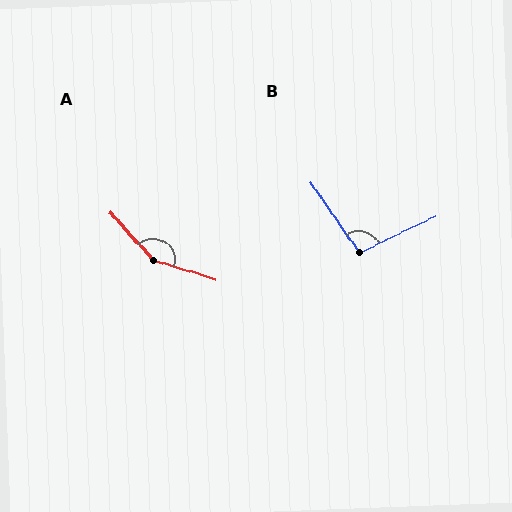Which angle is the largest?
A, at approximately 149 degrees.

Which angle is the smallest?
B, at approximately 99 degrees.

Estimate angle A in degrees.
Approximately 149 degrees.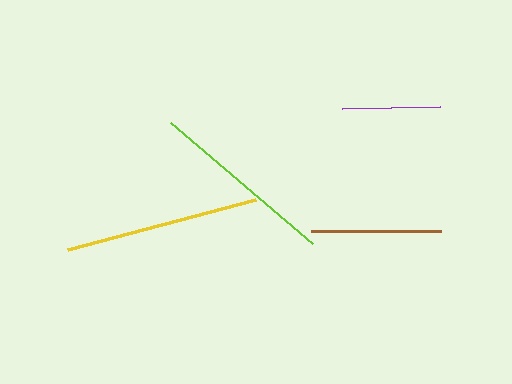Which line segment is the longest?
The yellow line is the longest at approximately 194 pixels.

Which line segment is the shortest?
The purple line is the shortest at approximately 98 pixels.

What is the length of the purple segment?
The purple segment is approximately 98 pixels long.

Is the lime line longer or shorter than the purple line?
The lime line is longer than the purple line.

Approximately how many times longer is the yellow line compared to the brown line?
The yellow line is approximately 1.5 times the length of the brown line.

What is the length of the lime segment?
The lime segment is approximately 187 pixels long.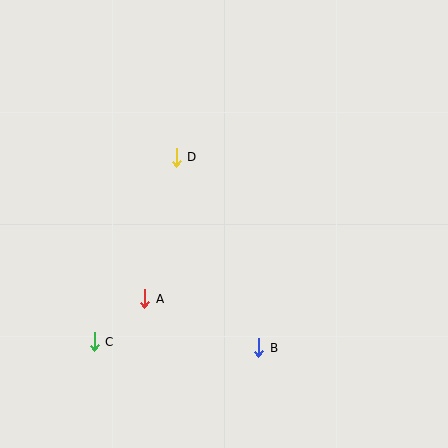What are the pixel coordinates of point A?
Point A is at (145, 299).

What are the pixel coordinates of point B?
Point B is at (259, 348).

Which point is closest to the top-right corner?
Point D is closest to the top-right corner.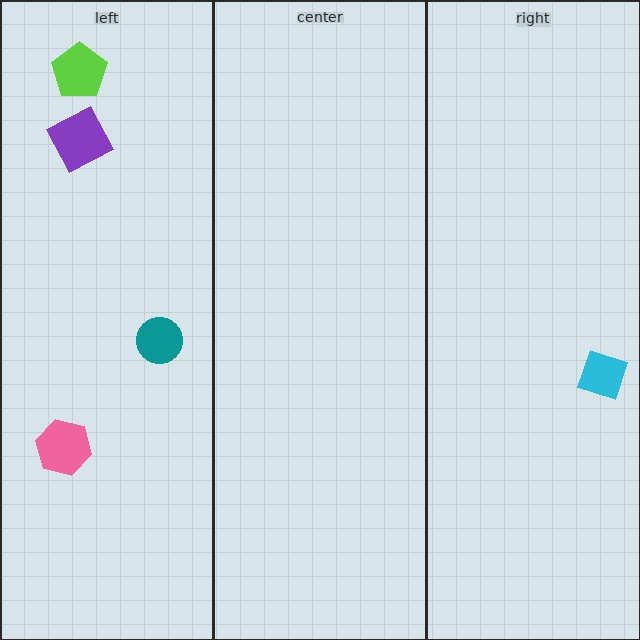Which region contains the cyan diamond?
The right region.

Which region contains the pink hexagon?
The left region.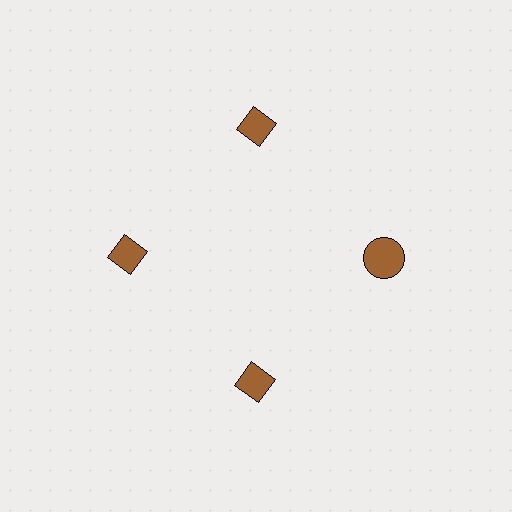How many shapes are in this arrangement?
There are 4 shapes arranged in a ring pattern.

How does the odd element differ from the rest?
It has a different shape: circle instead of diamond.